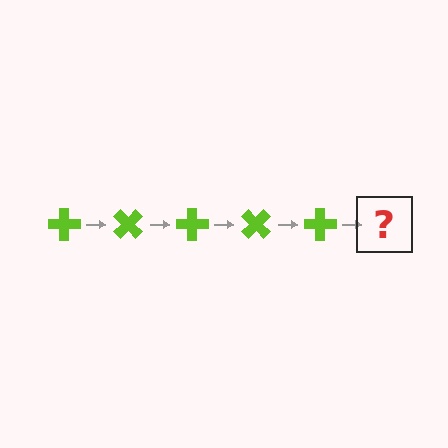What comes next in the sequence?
The next element should be a lime cross rotated 225 degrees.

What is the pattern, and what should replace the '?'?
The pattern is that the cross rotates 45 degrees each step. The '?' should be a lime cross rotated 225 degrees.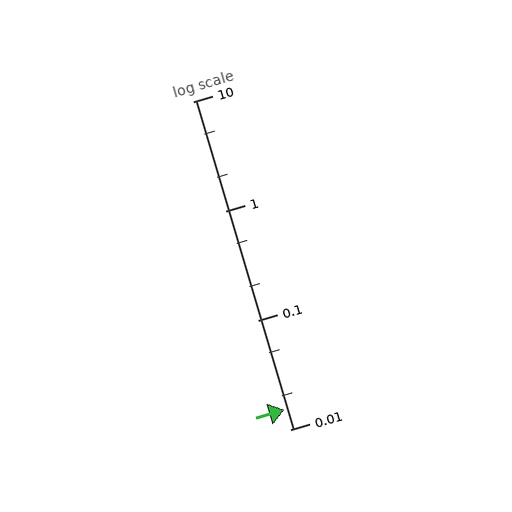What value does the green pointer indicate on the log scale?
The pointer indicates approximately 0.015.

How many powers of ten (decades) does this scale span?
The scale spans 3 decades, from 0.01 to 10.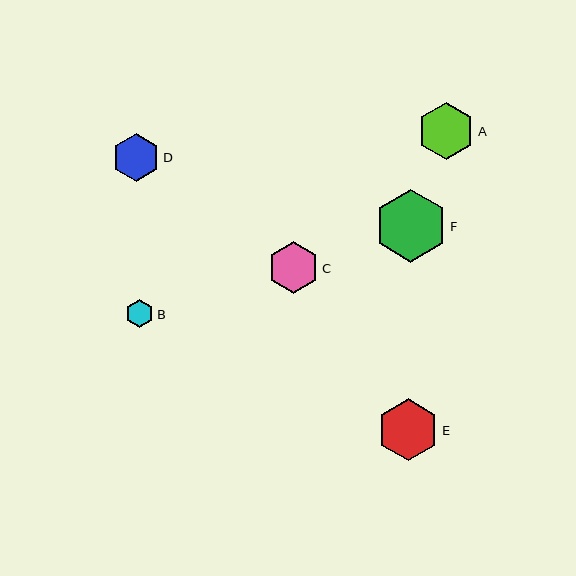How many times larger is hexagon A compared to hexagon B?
Hexagon A is approximately 2.0 times the size of hexagon B.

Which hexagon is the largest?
Hexagon F is the largest with a size of approximately 73 pixels.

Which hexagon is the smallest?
Hexagon B is the smallest with a size of approximately 28 pixels.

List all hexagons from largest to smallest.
From largest to smallest: F, E, A, C, D, B.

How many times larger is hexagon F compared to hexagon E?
Hexagon F is approximately 1.2 times the size of hexagon E.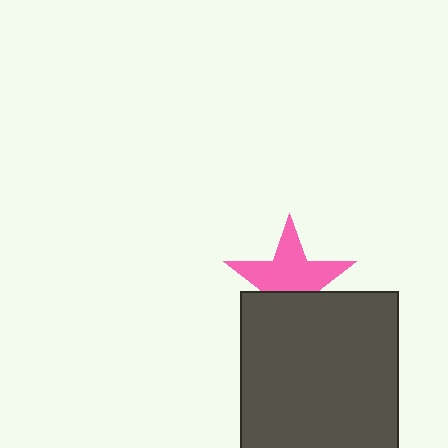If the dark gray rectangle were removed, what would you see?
You would see the complete pink star.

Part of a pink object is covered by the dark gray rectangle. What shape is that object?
It is a star.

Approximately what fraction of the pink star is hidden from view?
Roughly 37% of the pink star is hidden behind the dark gray rectangle.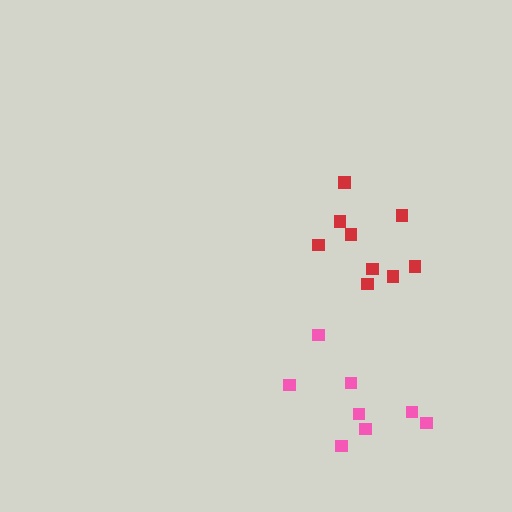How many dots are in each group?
Group 1: 8 dots, Group 2: 9 dots (17 total).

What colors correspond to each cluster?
The clusters are colored: pink, red.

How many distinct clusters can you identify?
There are 2 distinct clusters.